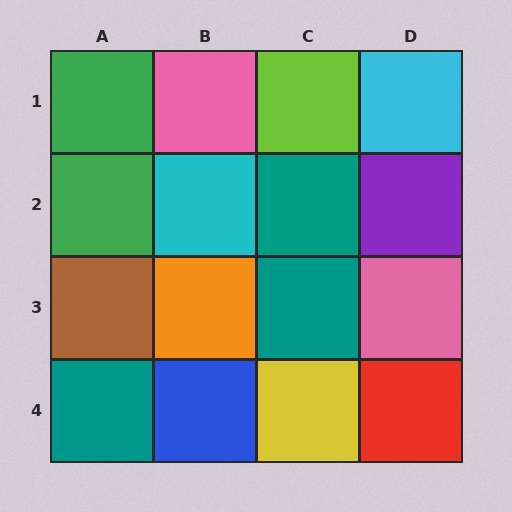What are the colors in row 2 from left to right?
Green, cyan, teal, purple.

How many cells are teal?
3 cells are teal.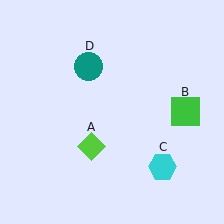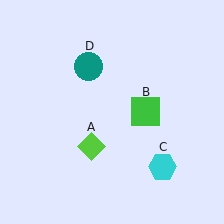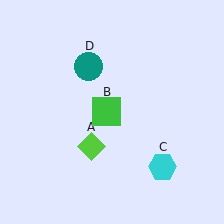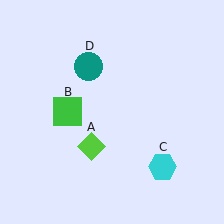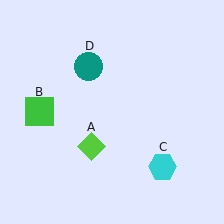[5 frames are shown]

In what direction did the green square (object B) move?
The green square (object B) moved left.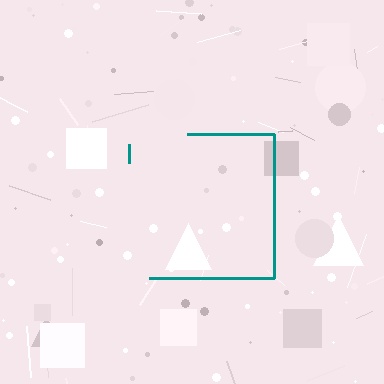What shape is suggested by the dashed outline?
The dashed outline suggests a square.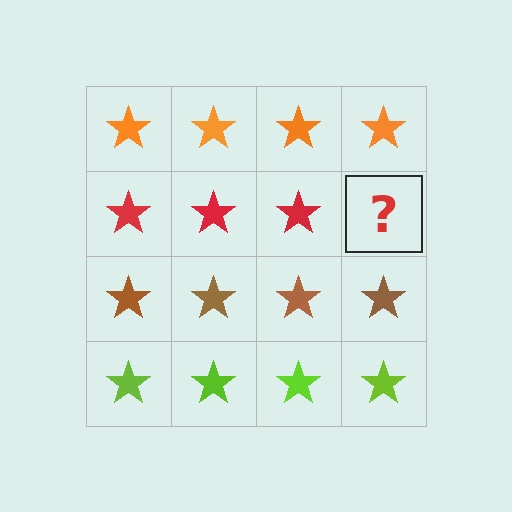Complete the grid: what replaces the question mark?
The question mark should be replaced with a red star.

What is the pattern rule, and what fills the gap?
The rule is that each row has a consistent color. The gap should be filled with a red star.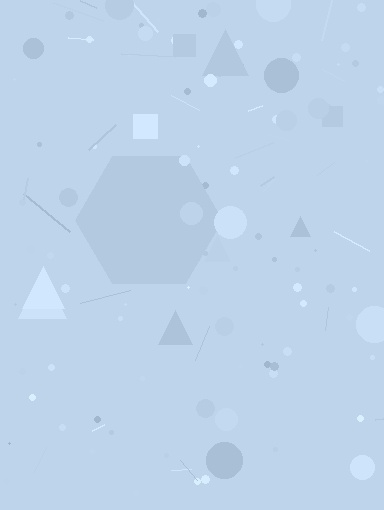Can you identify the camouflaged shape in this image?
The camouflaged shape is a hexagon.